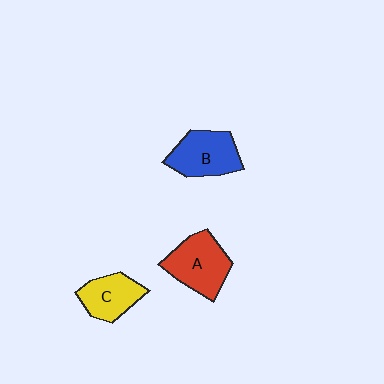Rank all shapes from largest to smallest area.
From largest to smallest: A (red), B (blue), C (yellow).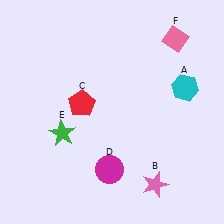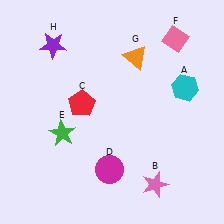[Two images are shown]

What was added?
An orange triangle (G), a purple star (H) were added in Image 2.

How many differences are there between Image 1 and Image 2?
There are 2 differences between the two images.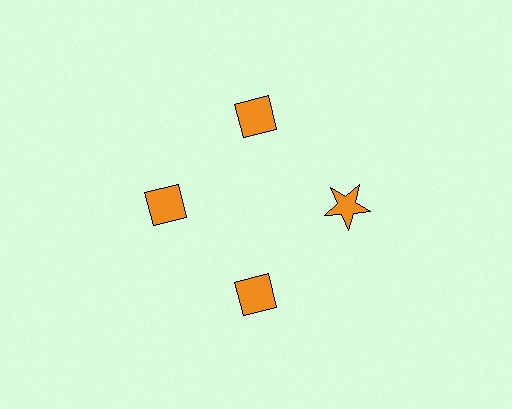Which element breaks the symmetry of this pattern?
The orange star at roughly the 3 o'clock position breaks the symmetry. All other shapes are orange diamonds.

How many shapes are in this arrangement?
There are 4 shapes arranged in a ring pattern.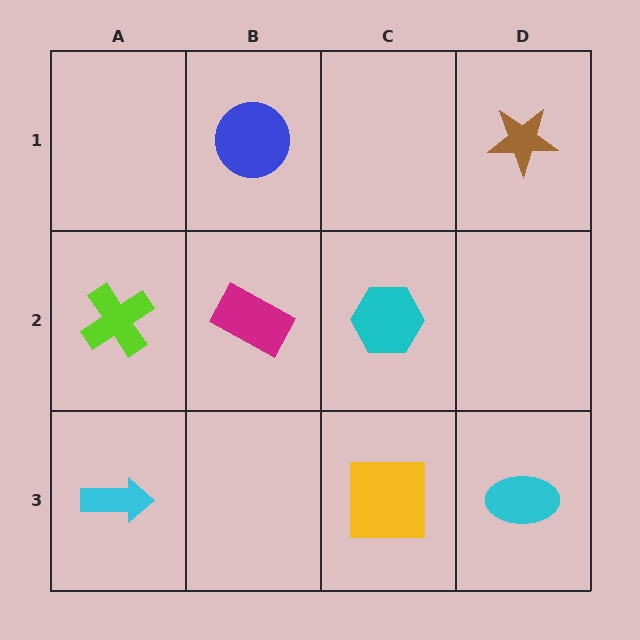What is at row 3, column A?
A cyan arrow.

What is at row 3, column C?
A yellow square.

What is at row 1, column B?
A blue circle.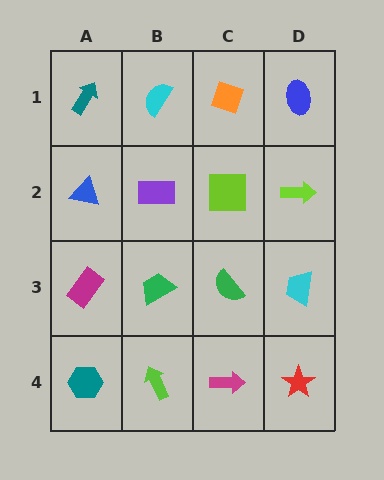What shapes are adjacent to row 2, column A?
A teal arrow (row 1, column A), a magenta rectangle (row 3, column A), a purple rectangle (row 2, column B).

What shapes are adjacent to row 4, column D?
A cyan trapezoid (row 3, column D), a magenta arrow (row 4, column C).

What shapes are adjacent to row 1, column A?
A blue triangle (row 2, column A), a cyan semicircle (row 1, column B).